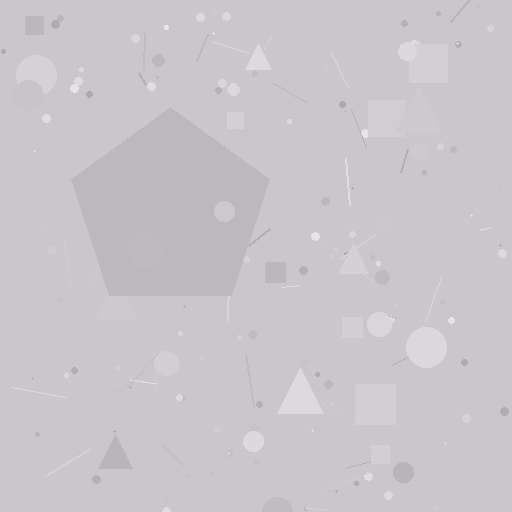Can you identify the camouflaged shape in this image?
The camouflaged shape is a pentagon.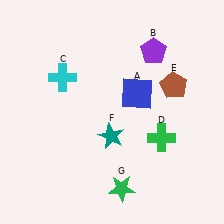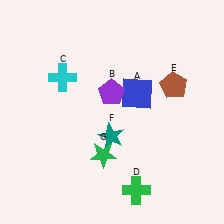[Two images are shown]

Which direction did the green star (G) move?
The green star (G) moved up.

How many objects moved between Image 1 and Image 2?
3 objects moved between the two images.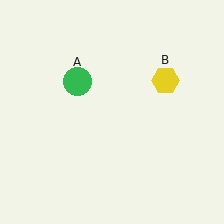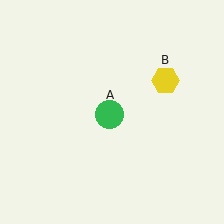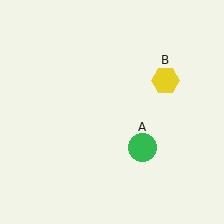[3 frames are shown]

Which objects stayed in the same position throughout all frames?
Yellow hexagon (object B) remained stationary.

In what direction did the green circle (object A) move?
The green circle (object A) moved down and to the right.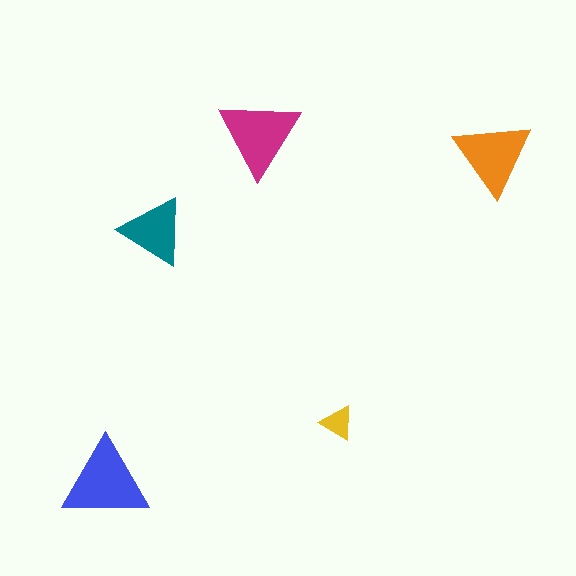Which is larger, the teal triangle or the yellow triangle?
The teal one.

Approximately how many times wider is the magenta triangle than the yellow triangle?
About 2.5 times wider.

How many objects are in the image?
There are 5 objects in the image.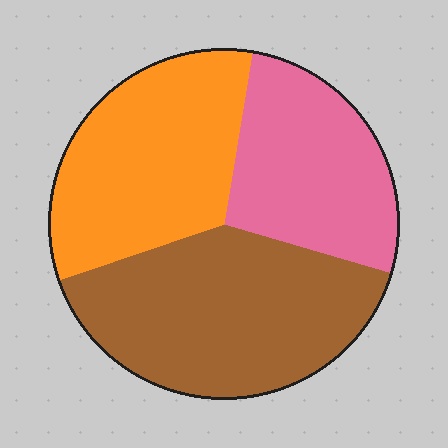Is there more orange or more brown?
Brown.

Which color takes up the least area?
Pink, at roughly 25%.